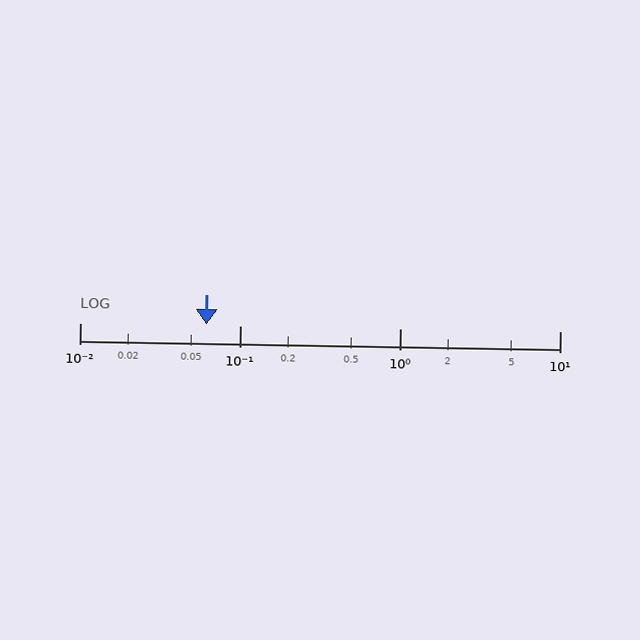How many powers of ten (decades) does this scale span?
The scale spans 3 decades, from 0.01 to 10.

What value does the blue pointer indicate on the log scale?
The pointer indicates approximately 0.062.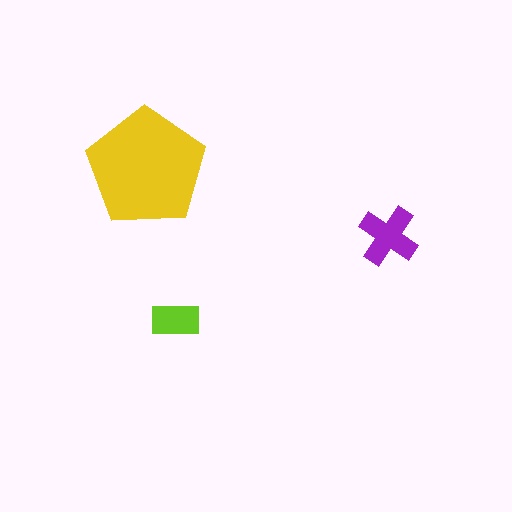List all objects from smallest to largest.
The lime rectangle, the purple cross, the yellow pentagon.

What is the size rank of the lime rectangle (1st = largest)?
3rd.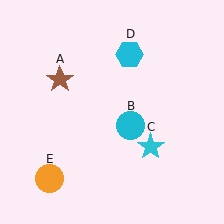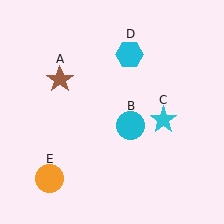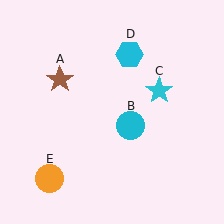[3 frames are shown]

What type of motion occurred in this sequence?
The cyan star (object C) rotated counterclockwise around the center of the scene.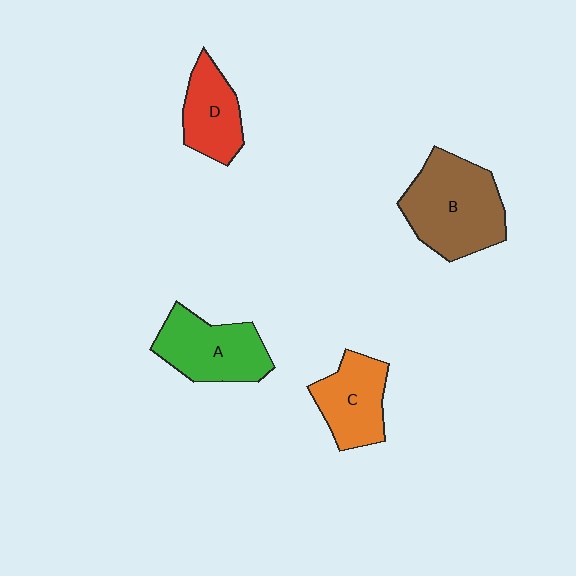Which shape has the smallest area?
Shape D (red).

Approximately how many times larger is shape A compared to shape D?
Approximately 1.3 times.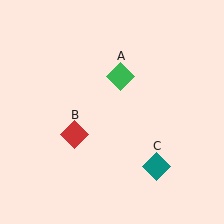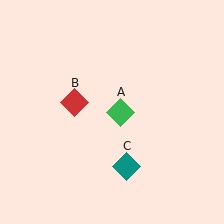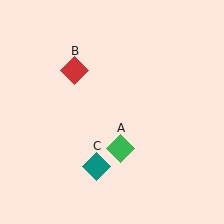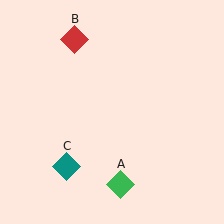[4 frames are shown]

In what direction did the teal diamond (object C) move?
The teal diamond (object C) moved left.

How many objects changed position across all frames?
3 objects changed position: green diamond (object A), red diamond (object B), teal diamond (object C).